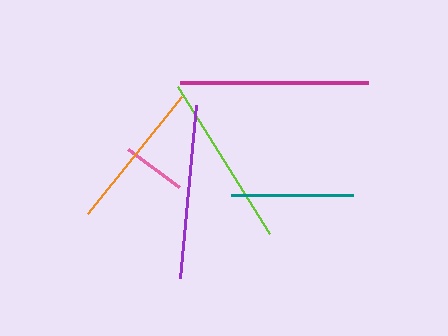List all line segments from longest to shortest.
From longest to shortest: magenta, purple, lime, orange, teal, pink.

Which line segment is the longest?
The magenta line is the longest at approximately 188 pixels.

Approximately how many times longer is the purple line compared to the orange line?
The purple line is approximately 1.2 times the length of the orange line.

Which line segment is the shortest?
The pink line is the shortest at approximately 63 pixels.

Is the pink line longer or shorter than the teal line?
The teal line is longer than the pink line.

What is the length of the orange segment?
The orange segment is approximately 150 pixels long.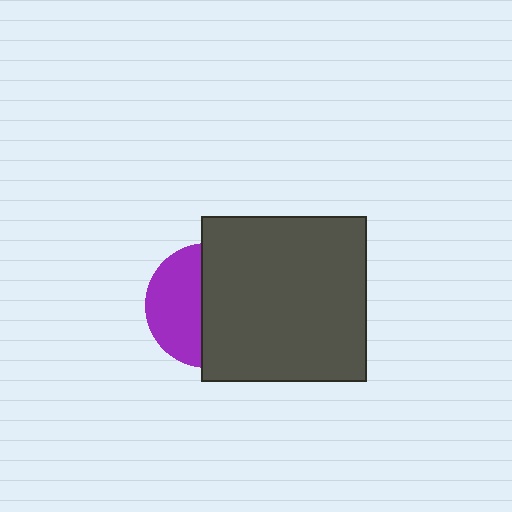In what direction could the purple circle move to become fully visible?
The purple circle could move left. That would shift it out from behind the dark gray square entirely.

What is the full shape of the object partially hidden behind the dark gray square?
The partially hidden object is a purple circle.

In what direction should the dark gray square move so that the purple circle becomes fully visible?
The dark gray square should move right. That is the shortest direction to clear the overlap and leave the purple circle fully visible.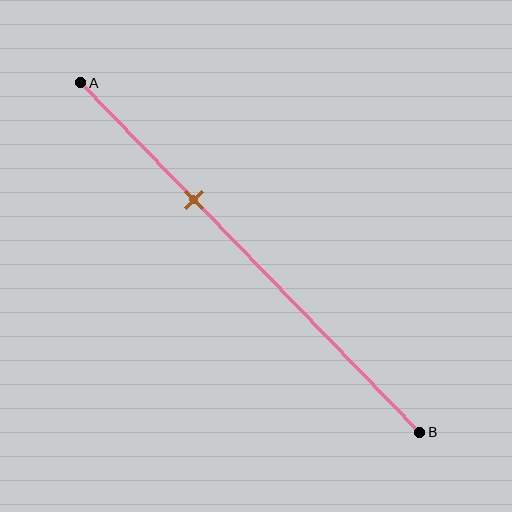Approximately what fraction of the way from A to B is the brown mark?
The brown mark is approximately 35% of the way from A to B.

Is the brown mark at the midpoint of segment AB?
No, the mark is at about 35% from A, not at the 50% midpoint.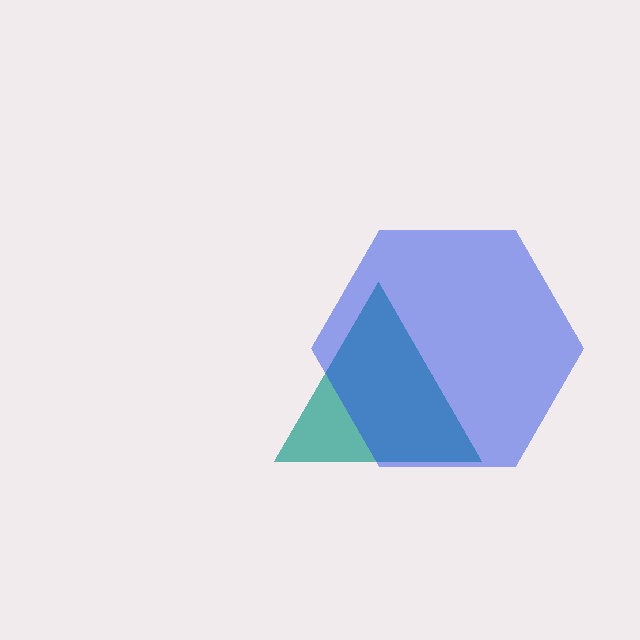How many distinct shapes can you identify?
There are 2 distinct shapes: a teal triangle, a blue hexagon.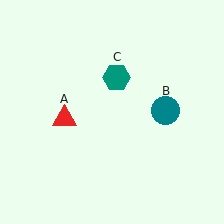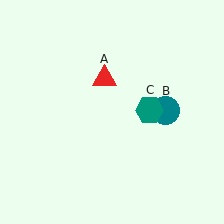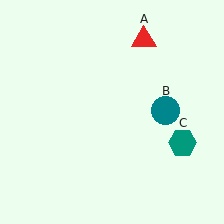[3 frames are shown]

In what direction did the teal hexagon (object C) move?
The teal hexagon (object C) moved down and to the right.